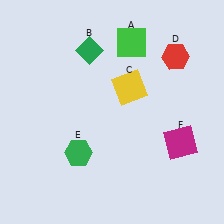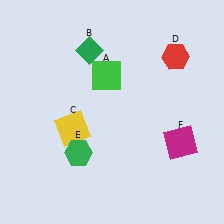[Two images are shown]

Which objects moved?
The objects that moved are: the green square (A), the yellow square (C).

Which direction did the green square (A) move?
The green square (A) moved down.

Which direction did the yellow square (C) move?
The yellow square (C) moved left.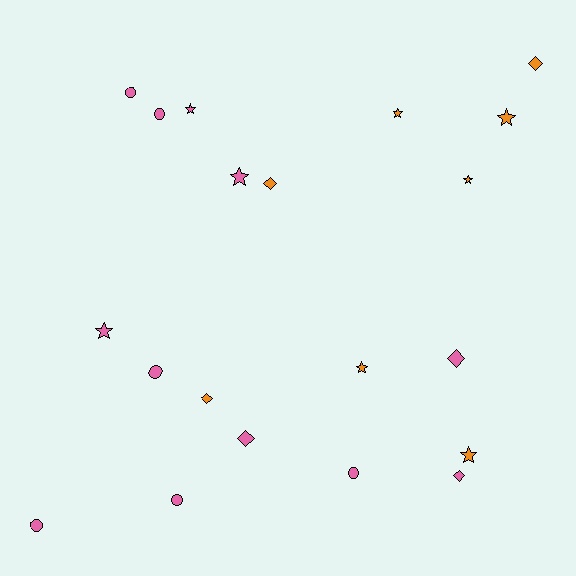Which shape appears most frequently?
Star, with 8 objects.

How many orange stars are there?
There are 5 orange stars.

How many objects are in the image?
There are 20 objects.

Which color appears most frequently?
Pink, with 12 objects.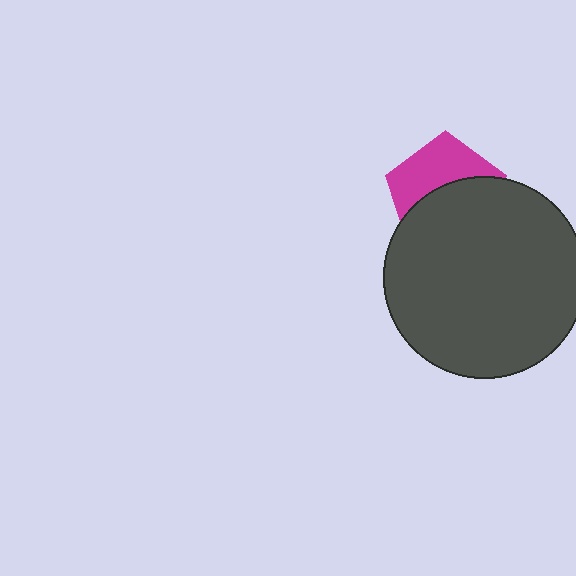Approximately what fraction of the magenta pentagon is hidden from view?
Roughly 56% of the magenta pentagon is hidden behind the dark gray circle.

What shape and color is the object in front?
The object in front is a dark gray circle.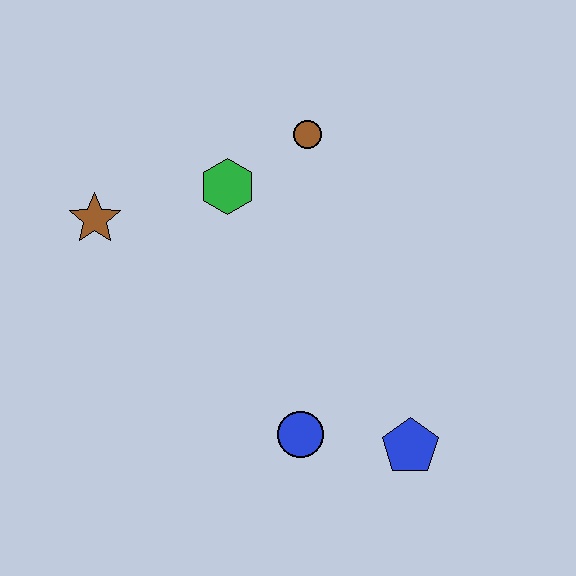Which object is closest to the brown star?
The green hexagon is closest to the brown star.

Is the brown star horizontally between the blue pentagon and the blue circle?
No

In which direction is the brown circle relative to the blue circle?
The brown circle is above the blue circle.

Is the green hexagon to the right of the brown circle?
No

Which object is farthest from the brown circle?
The blue pentagon is farthest from the brown circle.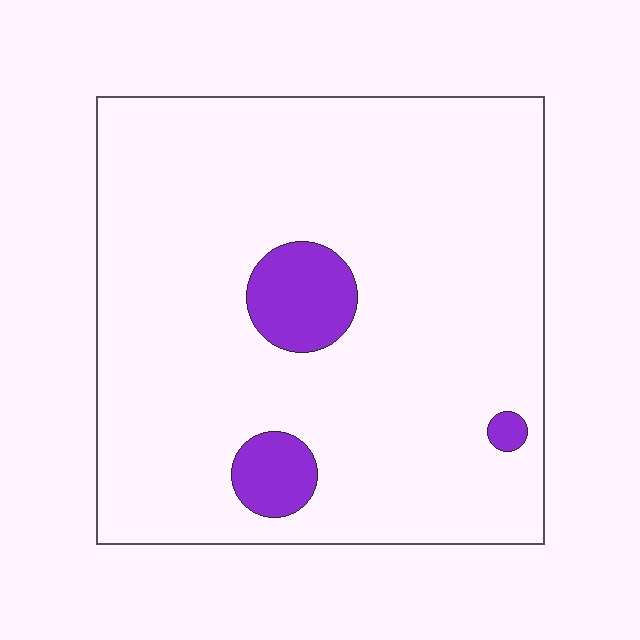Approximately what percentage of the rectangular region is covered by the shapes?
Approximately 10%.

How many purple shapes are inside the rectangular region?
3.